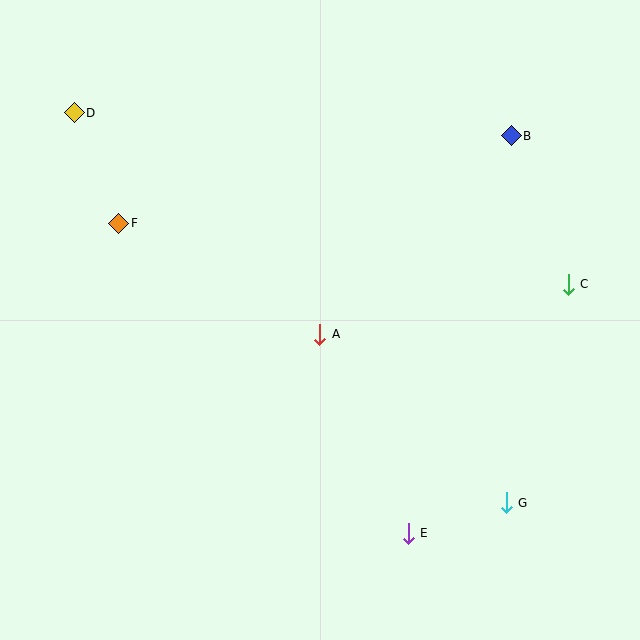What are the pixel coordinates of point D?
Point D is at (74, 113).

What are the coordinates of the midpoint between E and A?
The midpoint between E and A is at (364, 434).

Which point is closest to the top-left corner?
Point D is closest to the top-left corner.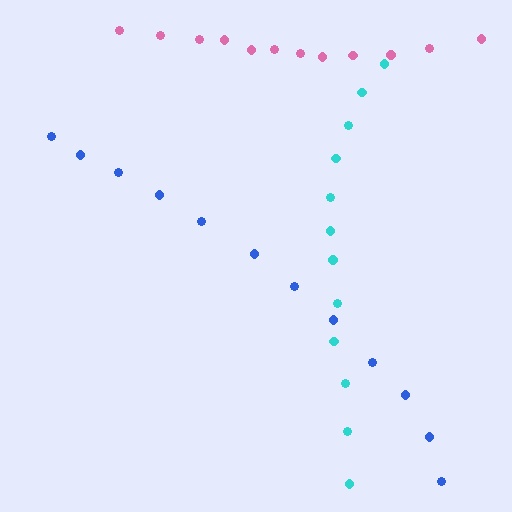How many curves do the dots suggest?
There are 3 distinct paths.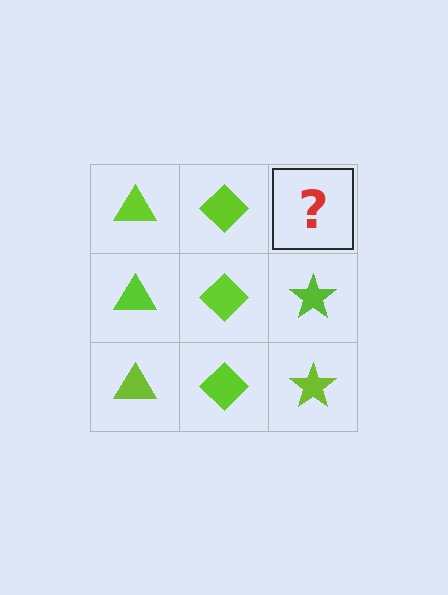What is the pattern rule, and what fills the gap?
The rule is that each column has a consistent shape. The gap should be filled with a lime star.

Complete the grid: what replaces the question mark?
The question mark should be replaced with a lime star.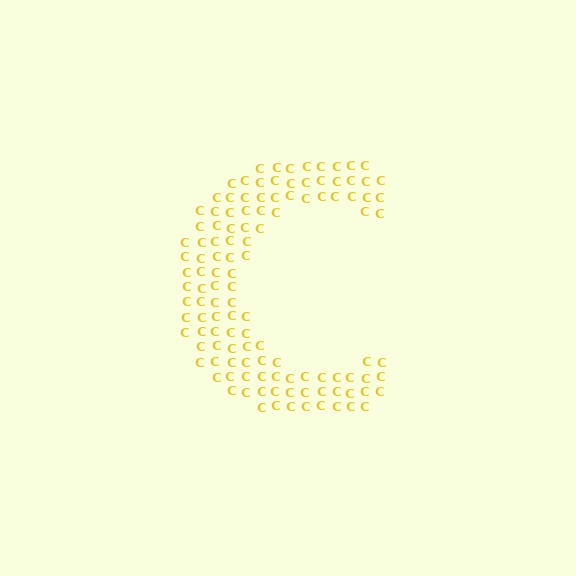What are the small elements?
The small elements are letter C's.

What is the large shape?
The large shape is the letter C.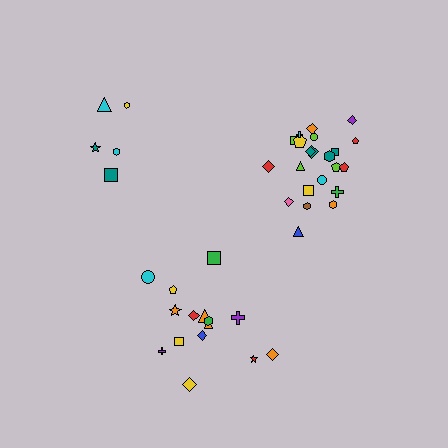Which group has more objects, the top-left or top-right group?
The top-right group.